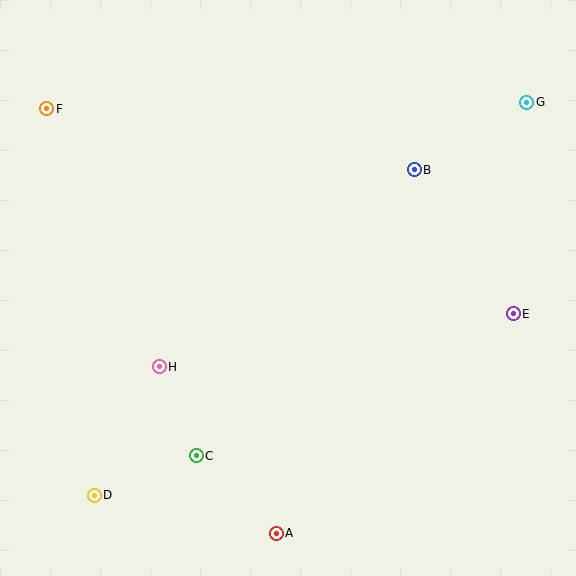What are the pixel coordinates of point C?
Point C is at (196, 456).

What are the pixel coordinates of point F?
Point F is at (46, 109).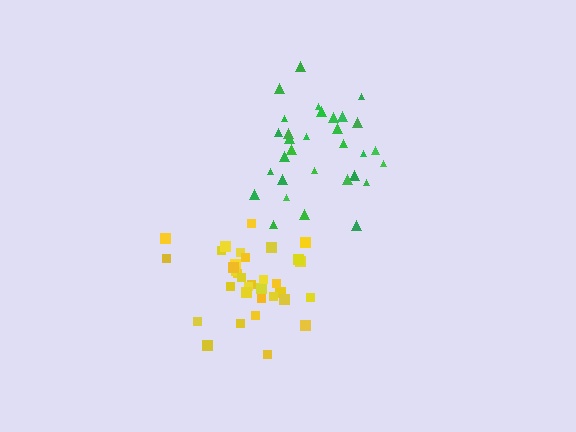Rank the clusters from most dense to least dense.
yellow, green.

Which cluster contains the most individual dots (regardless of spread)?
Yellow (34).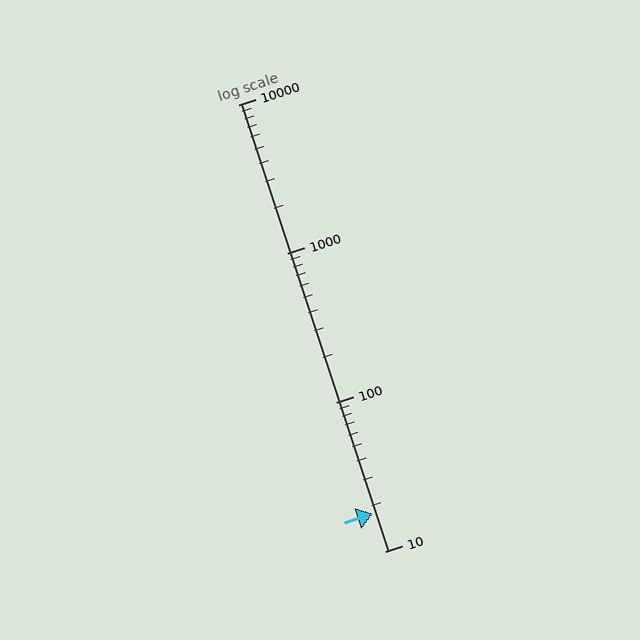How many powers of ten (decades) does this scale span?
The scale spans 3 decades, from 10 to 10000.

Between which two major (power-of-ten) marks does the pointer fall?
The pointer is between 10 and 100.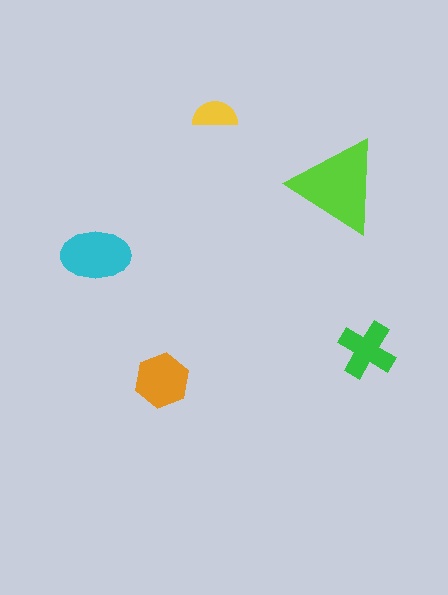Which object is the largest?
The lime triangle.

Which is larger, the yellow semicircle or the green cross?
The green cross.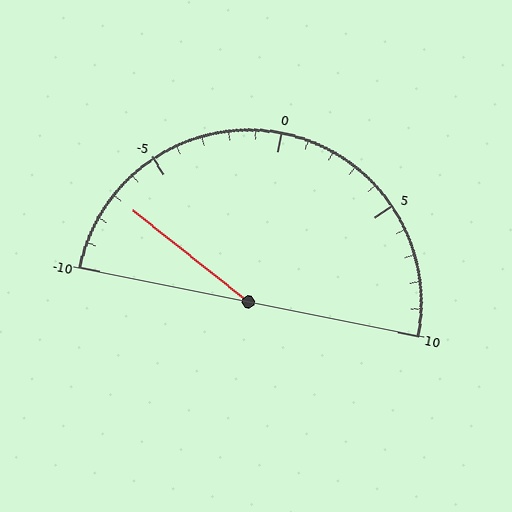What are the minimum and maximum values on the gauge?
The gauge ranges from -10 to 10.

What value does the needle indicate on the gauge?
The needle indicates approximately -7.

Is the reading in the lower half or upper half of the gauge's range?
The reading is in the lower half of the range (-10 to 10).